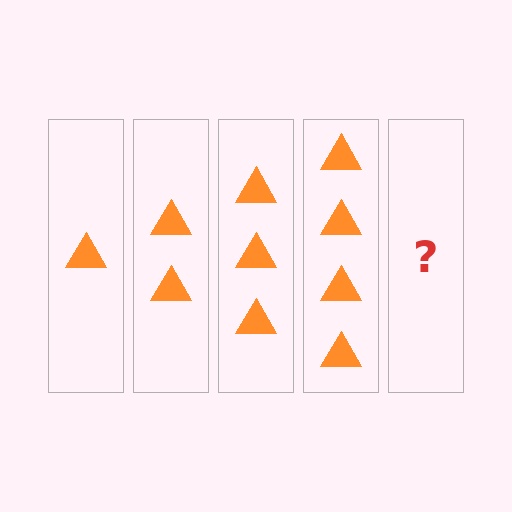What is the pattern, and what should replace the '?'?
The pattern is that each step adds one more triangle. The '?' should be 5 triangles.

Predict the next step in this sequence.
The next step is 5 triangles.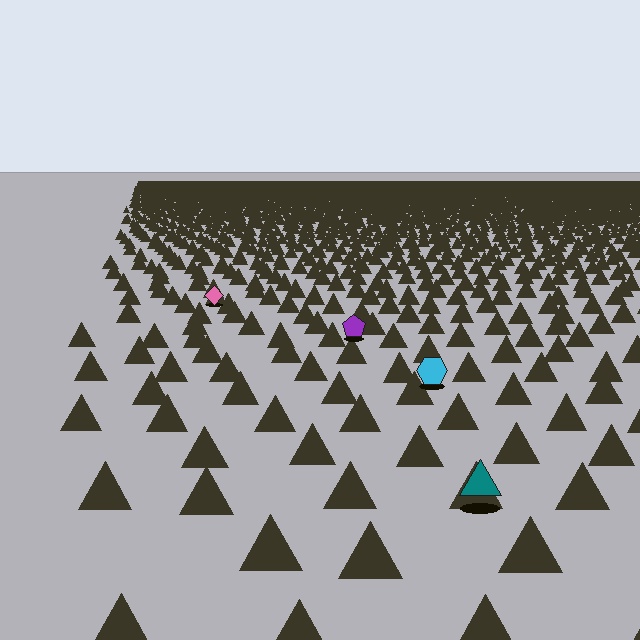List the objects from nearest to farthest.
From nearest to farthest: the teal triangle, the cyan hexagon, the purple pentagon, the pink diamond.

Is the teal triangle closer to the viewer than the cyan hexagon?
Yes. The teal triangle is closer — you can tell from the texture gradient: the ground texture is coarser near it.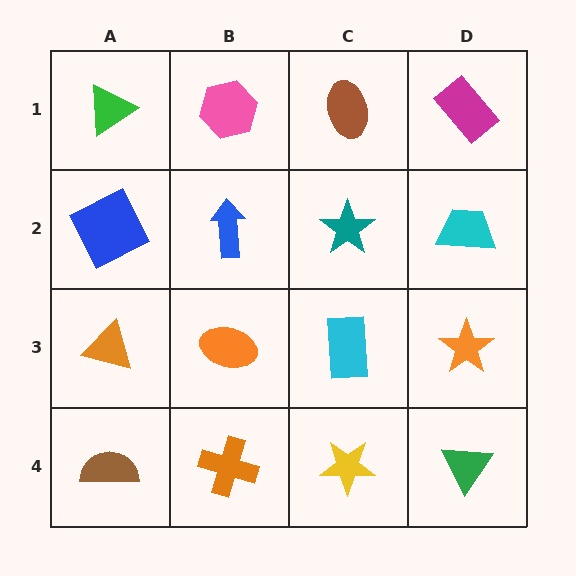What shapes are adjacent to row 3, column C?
A teal star (row 2, column C), a yellow star (row 4, column C), an orange ellipse (row 3, column B), an orange star (row 3, column D).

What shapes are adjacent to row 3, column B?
A blue arrow (row 2, column B), an orange cross (row 4, column B), an orange triangle (row 3, column A), a cyan rectangle (row 3, column C).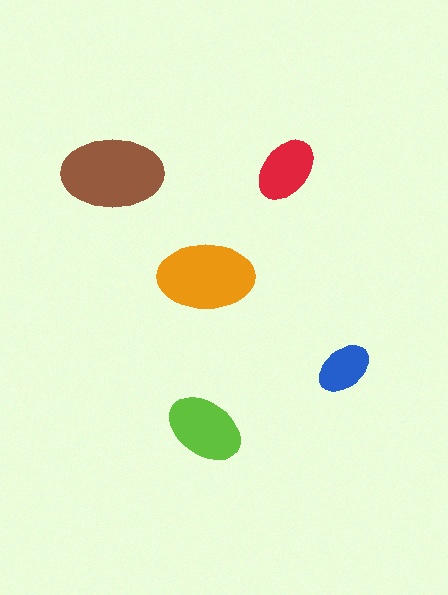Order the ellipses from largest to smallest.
the brown one, the orange one, the lime one, the red one, the blue one.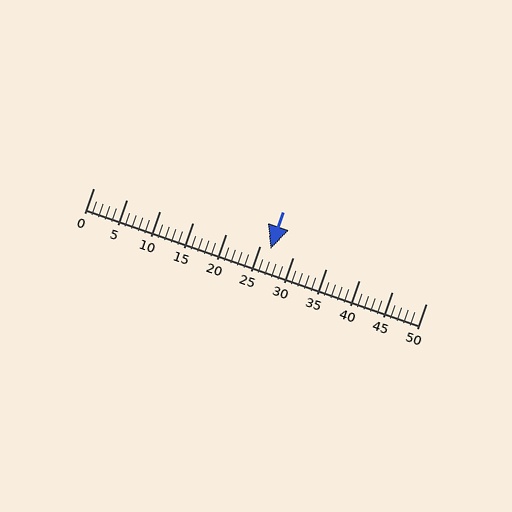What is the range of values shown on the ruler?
The ruler shows values from 0 to 50.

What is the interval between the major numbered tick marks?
The major tick marks are spaced 5 units apart.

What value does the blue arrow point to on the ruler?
The blue arrow points to approximately 27.